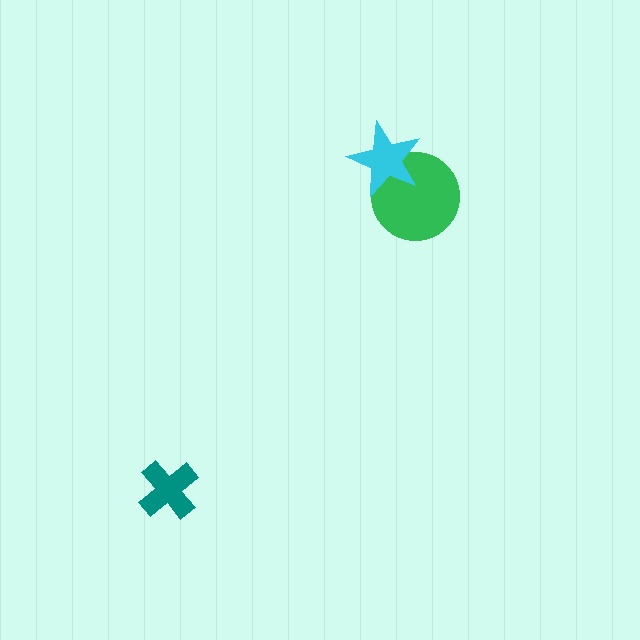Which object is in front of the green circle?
The cyan star is in front of the green circle.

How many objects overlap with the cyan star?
1 object overlaps with the cyan star.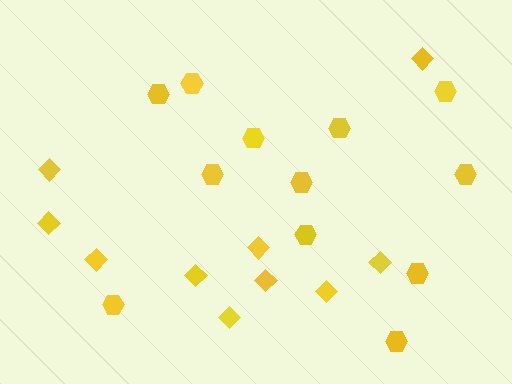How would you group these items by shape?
There are 2 groups: one group of hexagons (12) and one group of diamonds (10).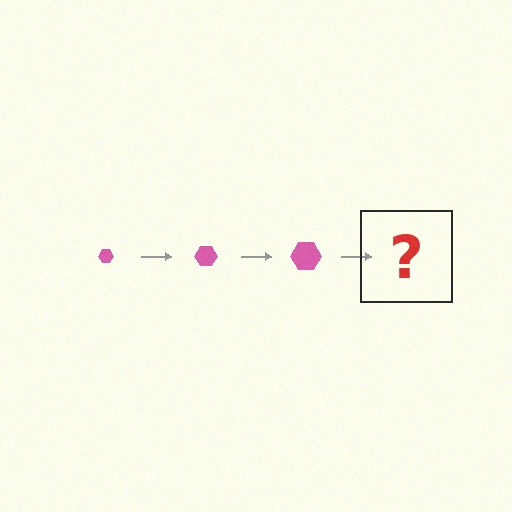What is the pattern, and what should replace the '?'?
The pattern is that the hexagon gets progressively larger each step. The '?' should be a pink hexagon, larger than the previous one.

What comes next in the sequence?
The next element should be a pink hexagon, larger than the previous one.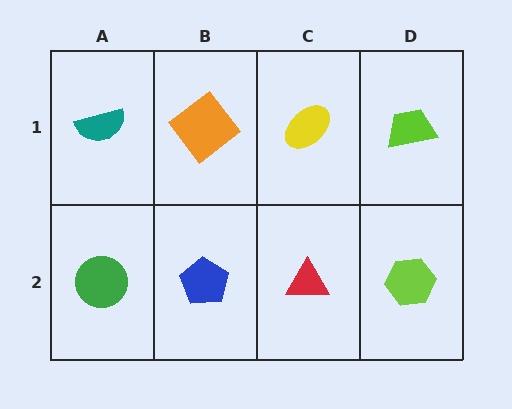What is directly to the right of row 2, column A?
A blue pentagon.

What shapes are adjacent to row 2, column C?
A yellow ellipse (row 1, column C), a blue pentagon (row 2, column B), a lime hexagon (row 2, column D).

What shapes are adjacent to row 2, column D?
A lime trapezoid (row 1, column D), a red triangle (row 2, column C).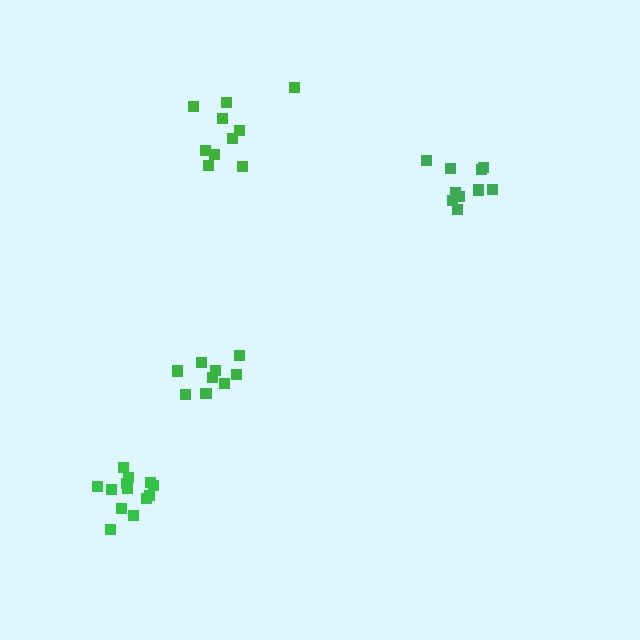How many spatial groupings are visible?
There are 4 spatial groupings.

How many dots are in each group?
Group 1: 9 dots, Group 2: 10 dots, Group 3: 13 dots, Group 4: 10 dots (42 total).